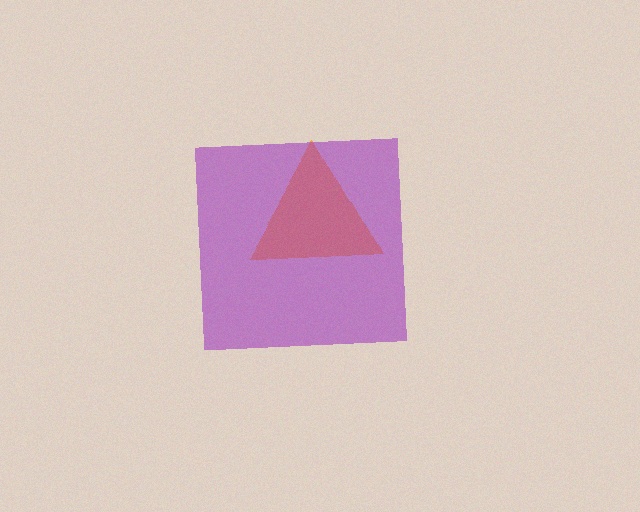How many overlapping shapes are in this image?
There are 2 overlapping shapes in the image.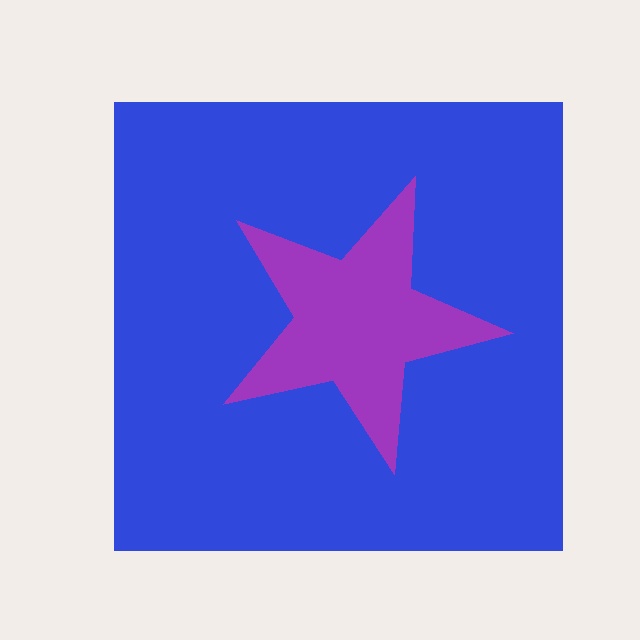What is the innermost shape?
The purple star.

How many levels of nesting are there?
2.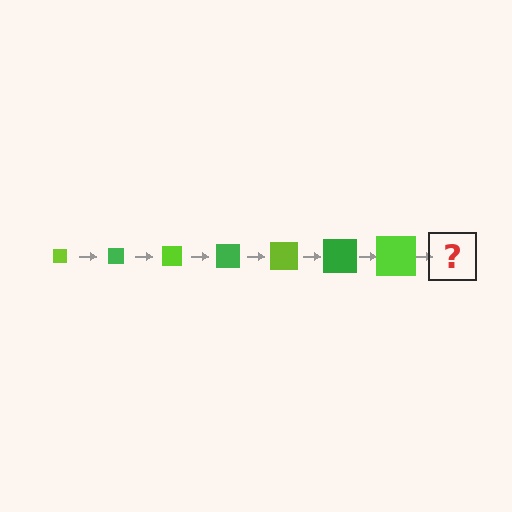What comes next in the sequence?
The next element should be a green square, larger than the previous one.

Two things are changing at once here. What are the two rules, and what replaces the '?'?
The two rules are that the square grows larger each step and the color cycles through lime and green. The '?' should be a green square, larger than the previous one.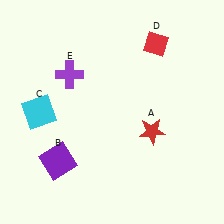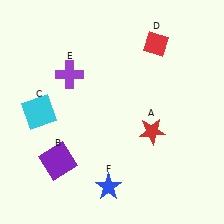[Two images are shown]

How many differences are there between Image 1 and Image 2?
There is 1 difference between the two images.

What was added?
A blue star (F) was added in Image 2.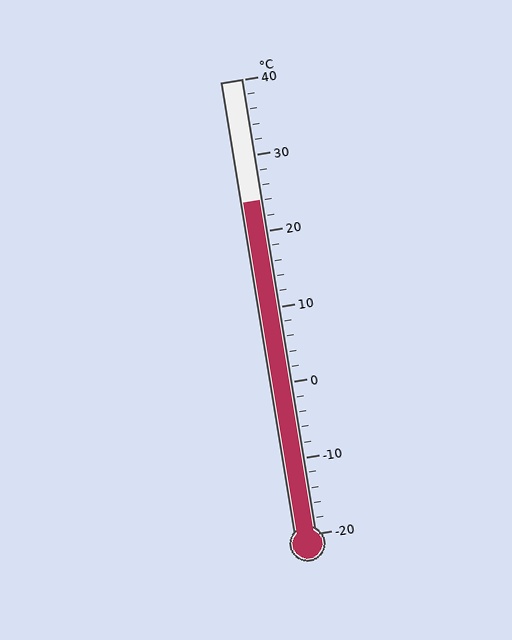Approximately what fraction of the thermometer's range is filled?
The thermometer is filled to approximately 75% of its range.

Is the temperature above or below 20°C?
The temperature is above 20°C.